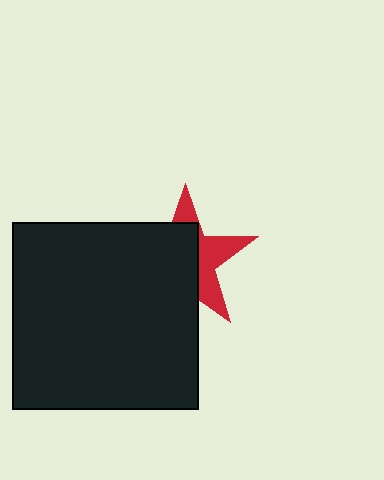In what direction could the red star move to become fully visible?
The red star could move toward the upper-right. That would shift it out from behind the black square entirely.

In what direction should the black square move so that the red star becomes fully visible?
The black square should move toward the lower-left. That is the shortest direction to clear the overlap and leave the red star fully visible.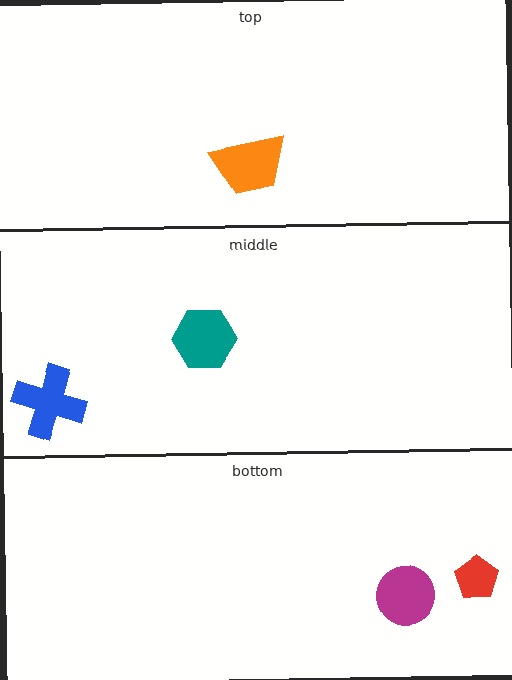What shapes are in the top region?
The orange trapezoid.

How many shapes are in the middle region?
2.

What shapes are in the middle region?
The teal hexagon, the blue cross.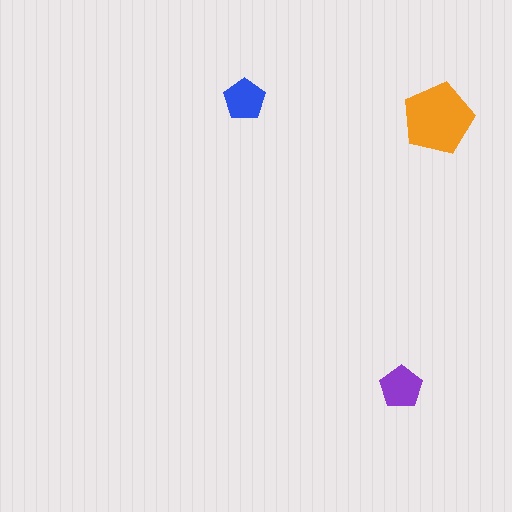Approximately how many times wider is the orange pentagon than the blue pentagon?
About 1.5 times wider.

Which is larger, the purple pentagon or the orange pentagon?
The orange one.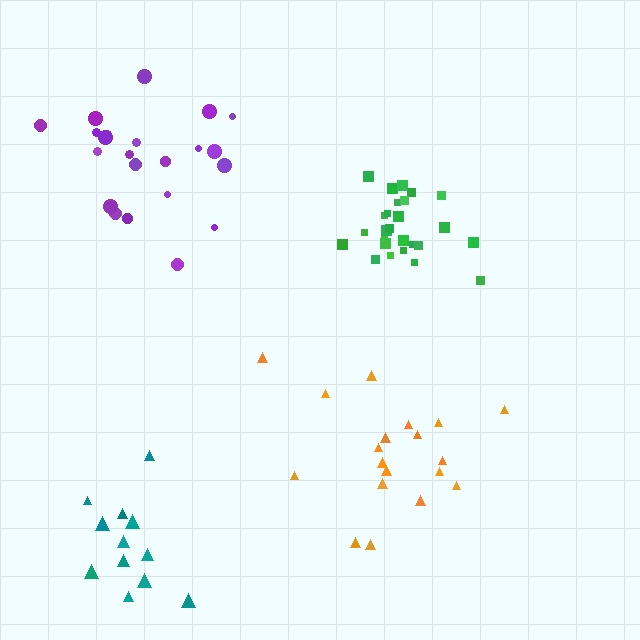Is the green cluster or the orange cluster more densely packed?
Green.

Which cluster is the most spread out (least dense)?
Orange.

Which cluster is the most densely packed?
Green.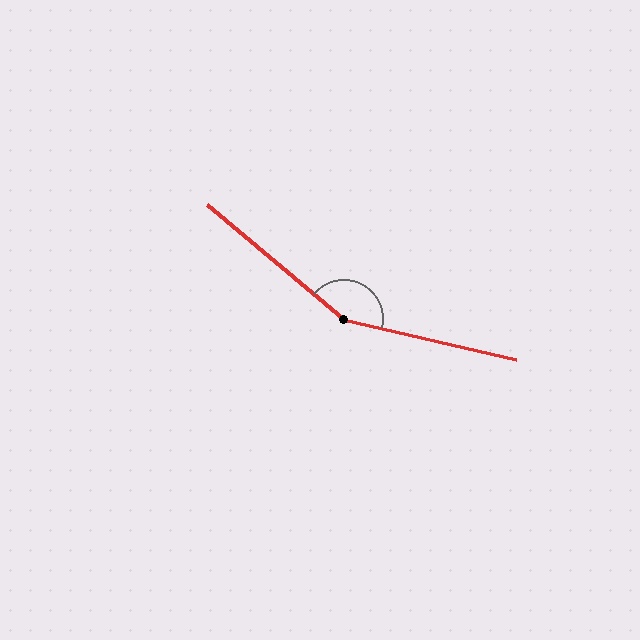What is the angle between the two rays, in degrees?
Approximately 153 degrees.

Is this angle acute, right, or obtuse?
It is obtuse.